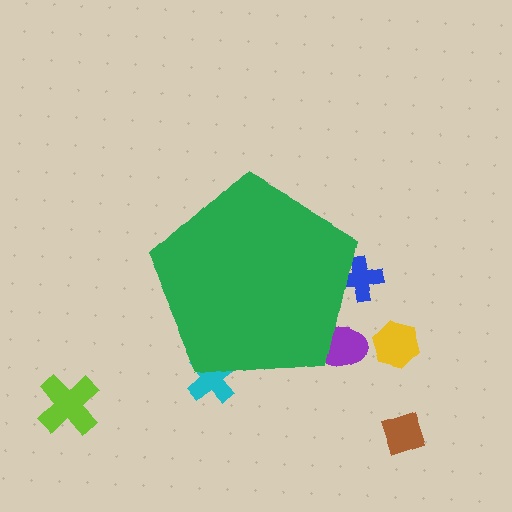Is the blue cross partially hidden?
Yes, the blue cross is partially hidden behind the green pentagon.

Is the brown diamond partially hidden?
No, the brown diamond is fully visible.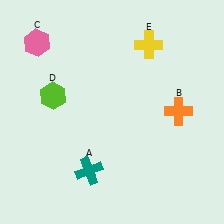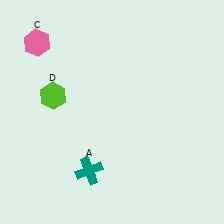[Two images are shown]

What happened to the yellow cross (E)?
The yellow cross (E) was removed in Image 2. It was in the top-right area of Image 1.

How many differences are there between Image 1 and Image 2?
There are 2 differences between the two images.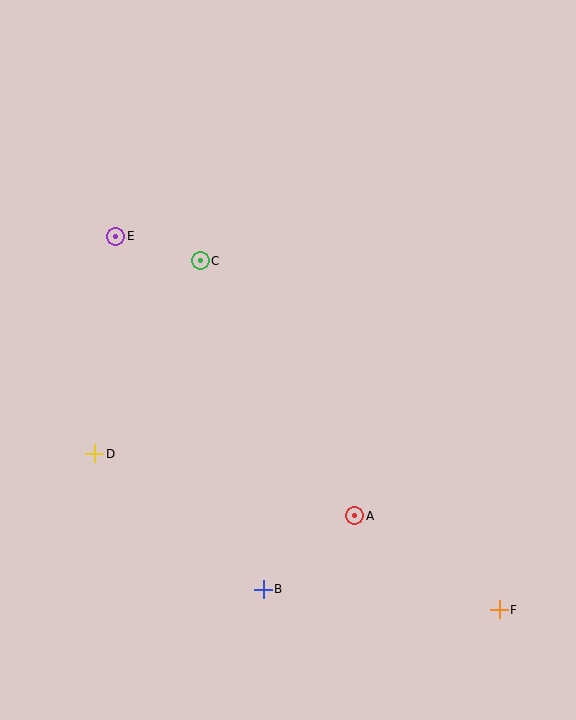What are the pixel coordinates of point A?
Point A is at (355, 516).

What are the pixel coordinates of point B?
Point B is at (263, 589).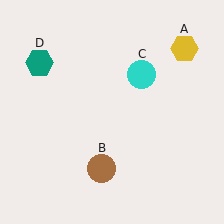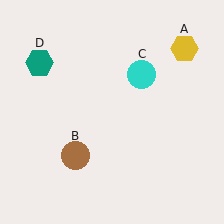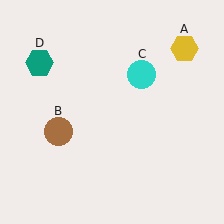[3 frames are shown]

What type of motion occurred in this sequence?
The brown circle (object B) rotated clockwise around the center of the scene.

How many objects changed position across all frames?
1 object changed position: brown circle (object B).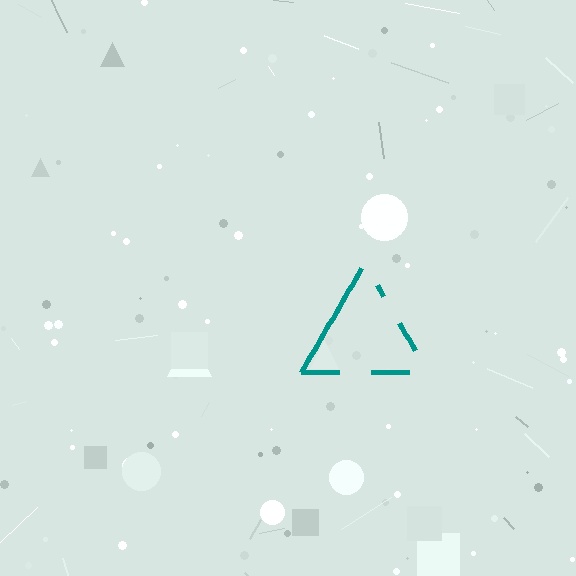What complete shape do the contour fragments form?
The contour fragments form a triangle.